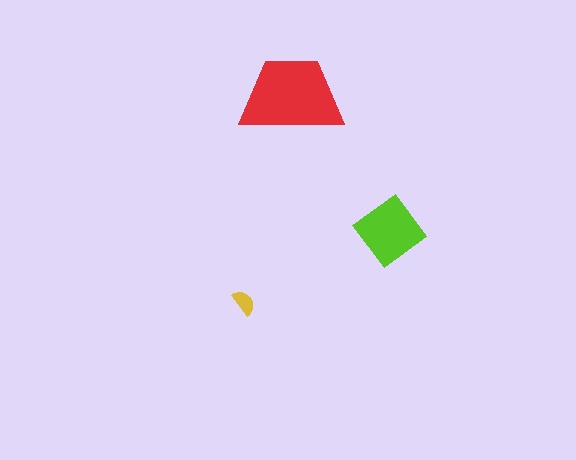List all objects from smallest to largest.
The yellow semicircle, the lime diamond, the red trapezoid.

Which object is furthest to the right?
The lime diamond is rightmost.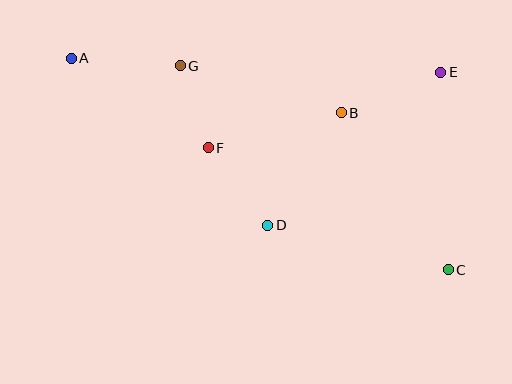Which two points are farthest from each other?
Points A and C are farthest from each other.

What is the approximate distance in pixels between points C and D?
The distance between C and D is approximately 186 pixels.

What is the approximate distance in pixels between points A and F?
The distance between A and F is approximately 164 pixels.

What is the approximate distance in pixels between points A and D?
The distance between A and D is approximately 258 pixels.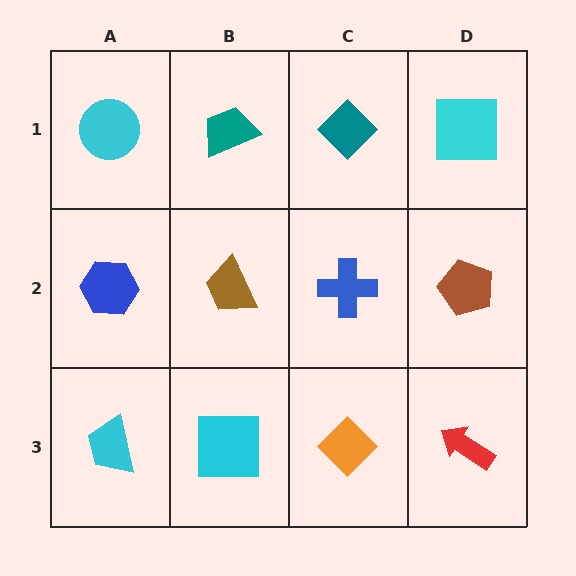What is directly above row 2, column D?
A cyan square.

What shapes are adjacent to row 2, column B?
A teal trapezoid (row 1, column B), a cyan square (row 3, column B), a blue hexagon (row 2, column A), a blue cross (row 2, column C).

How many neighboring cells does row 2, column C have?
4.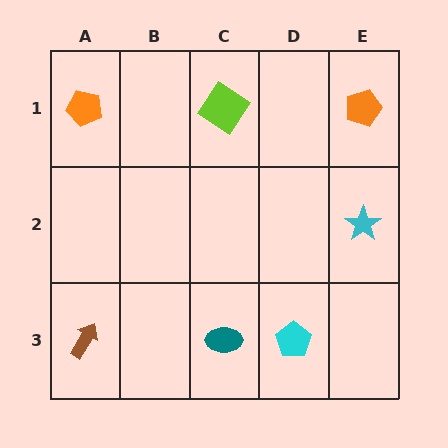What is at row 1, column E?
An orange pentagon.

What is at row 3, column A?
A brown arrow.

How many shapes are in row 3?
3 shapes.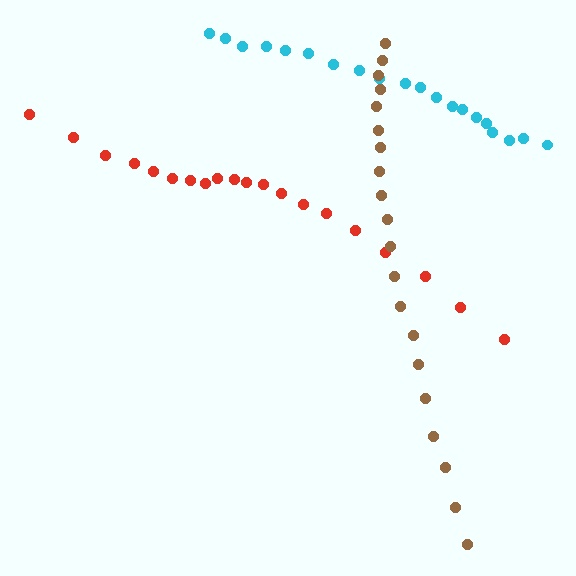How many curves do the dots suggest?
There are 3 distinct paths.